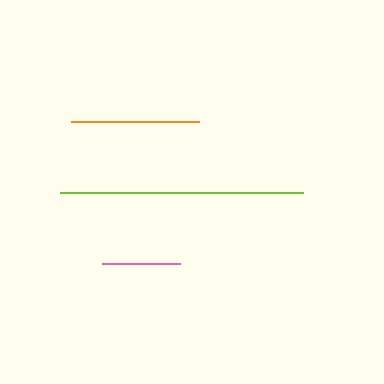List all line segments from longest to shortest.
From longest to shortest: lime, orange, pink.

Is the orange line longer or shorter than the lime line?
The lime line is longer than the orange line.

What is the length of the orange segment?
The orange segment is approximately 127 pixels long.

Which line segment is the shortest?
The pink line is the shortest at approximately 78 pixels.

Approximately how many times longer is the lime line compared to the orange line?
The lime line is approximately 1.9 times the length of the orange line.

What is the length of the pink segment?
The pink segment is approximately 78 pixels long.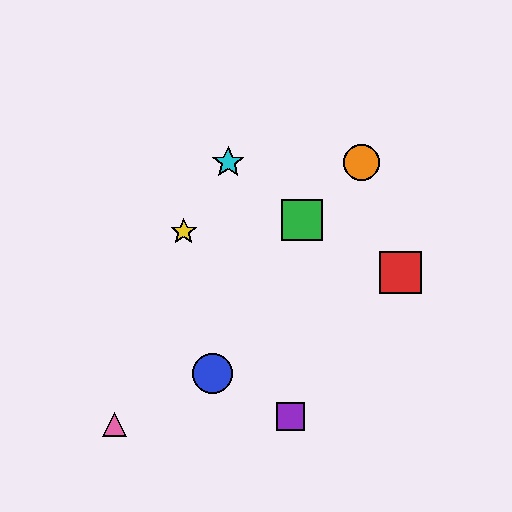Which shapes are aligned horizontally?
The orange circle, the cyan star are aligned horizontally.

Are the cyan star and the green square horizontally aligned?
No, the cyan star is at y≈162 and the green square is at y≈220.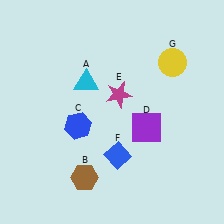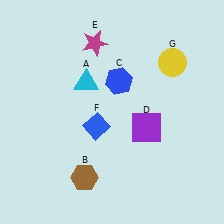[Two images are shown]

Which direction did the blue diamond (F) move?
The blue diamond (F) moved up.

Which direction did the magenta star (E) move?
The magenta star (E) moved up.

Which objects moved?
The objects that moved are: the blue hexagon (C), the magenta star (E), the blue diamond (F).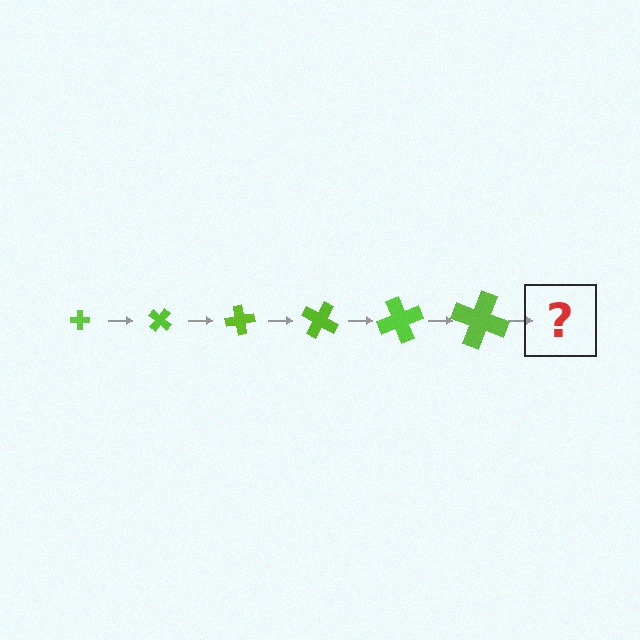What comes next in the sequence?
The next element should be a cross, larger than the previous one and rotated 240 degrees from the start.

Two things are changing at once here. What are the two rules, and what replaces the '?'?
The two rules are that the cross grows larger each step and it rotates 40 degrees each step. The '?' should be a cross, larger than the previous one and rotated 240 degrees from the start.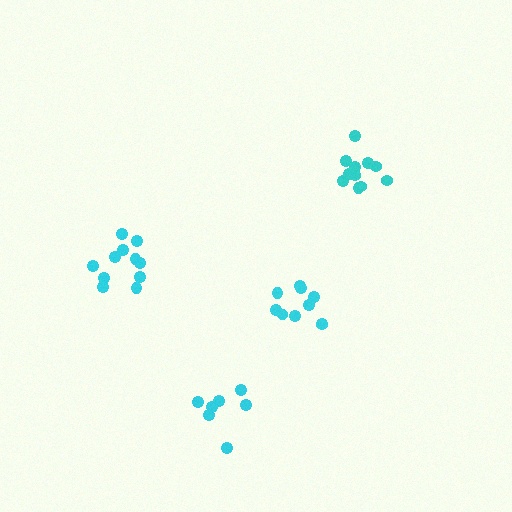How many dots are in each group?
Group 1: 12 dots, Group 2: 11 dots, Group 3: 10 dots, Group 4: 7 dots (40 total).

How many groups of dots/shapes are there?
There are 4 groups.